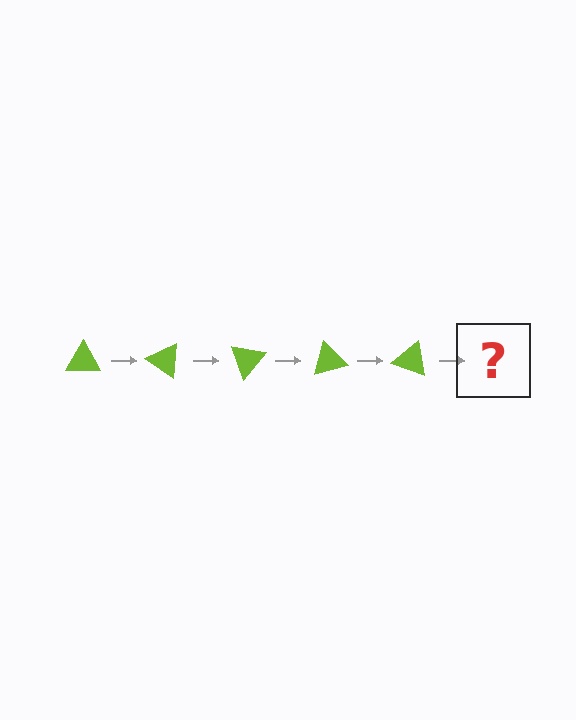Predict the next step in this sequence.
The next step is a lime triangle rotated 175 degrees.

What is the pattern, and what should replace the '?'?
The pattern is that the triangle rotates 35 degrees each step. The '?' should be a lime triangle rotated 175 degrees.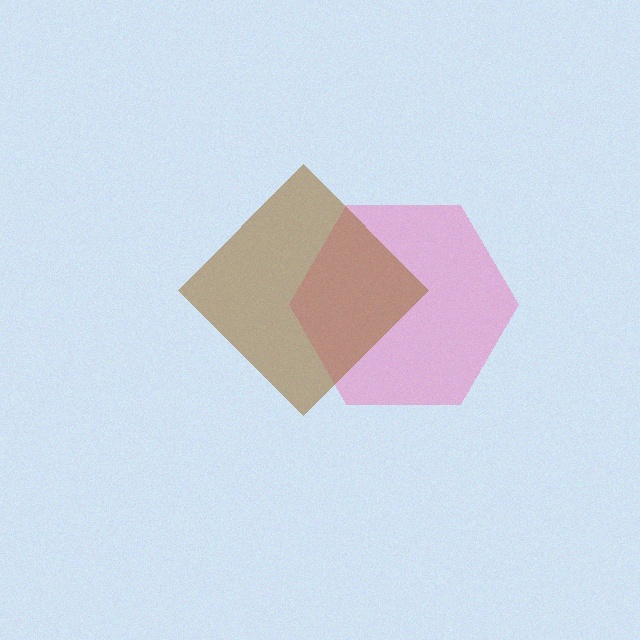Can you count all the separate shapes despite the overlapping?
Yes, there are 2 separate shapes.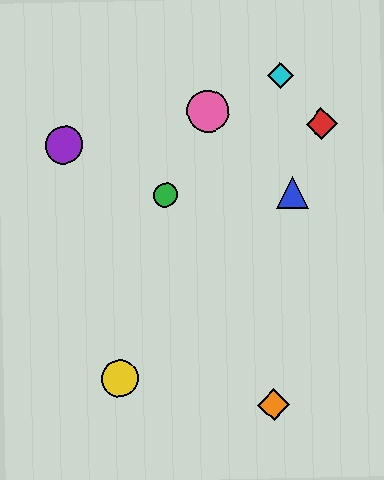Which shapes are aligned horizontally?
The blue triangle, the green circle are aligned horizontally.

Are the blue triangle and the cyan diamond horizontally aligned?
No, the blue triangle is at y≈192 and the cyan diamond is at y≈76.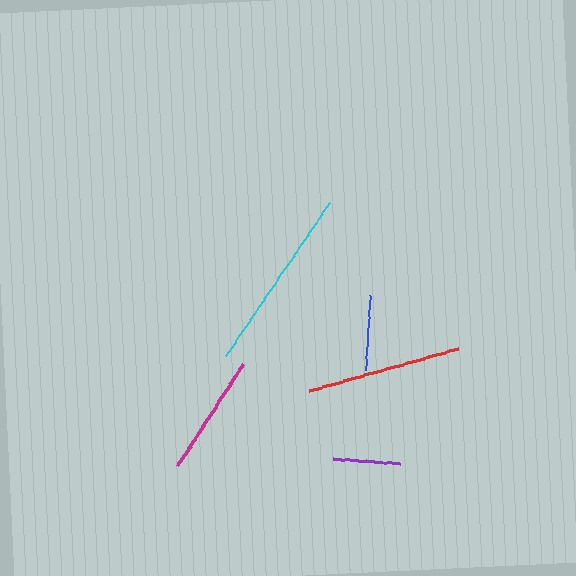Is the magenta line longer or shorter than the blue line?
The magenta line is longer than the blue line.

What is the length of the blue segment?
The blue segment is approximately 76 pixels long.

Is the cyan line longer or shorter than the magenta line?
The cyan line is longer than the magenta line.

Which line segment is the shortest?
The purple line is the shortest at approximately 66 pixels.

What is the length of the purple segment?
The purple segment is approximately 66 pixels long.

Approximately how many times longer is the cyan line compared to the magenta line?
The cyan line is approximately 1.5 times the length of the magenta line.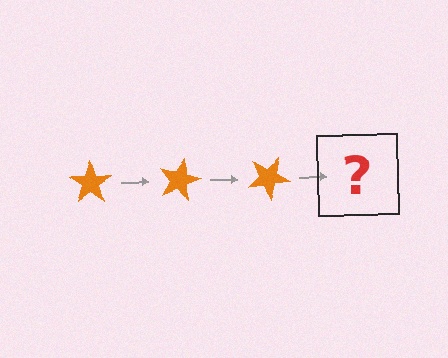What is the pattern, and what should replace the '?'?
The pattern is that the star rotates 15 degrees each step. The '?' should be an orange star rotated 45 degrees.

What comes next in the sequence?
The next element should be an orange star rotated 45 degrees.